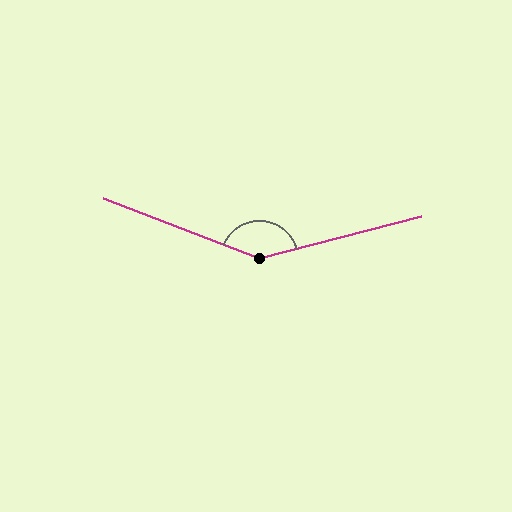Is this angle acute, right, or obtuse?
It is obtuse.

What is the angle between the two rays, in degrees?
Approximately 144 degrees.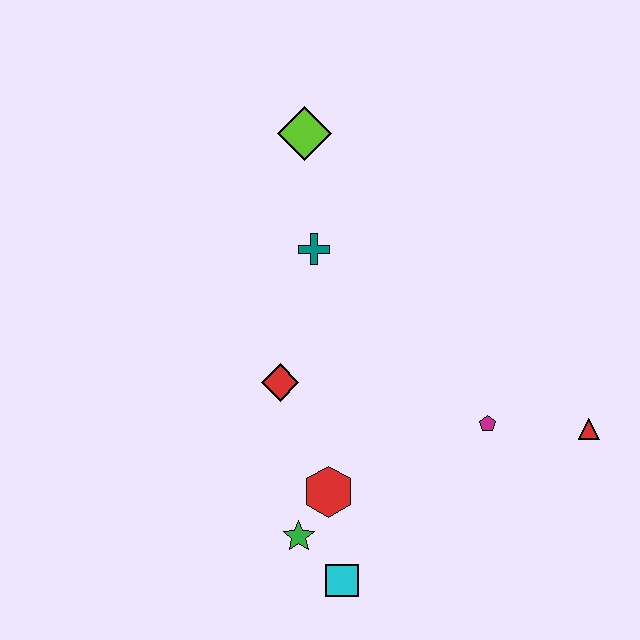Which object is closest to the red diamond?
The red hexagon is closest to the red diamond.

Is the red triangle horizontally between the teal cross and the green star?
No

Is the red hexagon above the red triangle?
No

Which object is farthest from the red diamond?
The red triangle is farthest from the red diamond.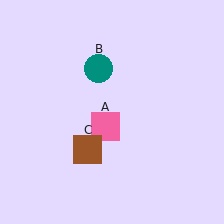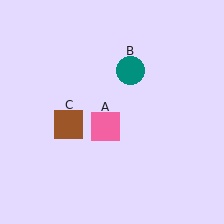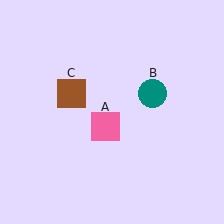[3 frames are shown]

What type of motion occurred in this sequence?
The teal circle (object B), brown square (object C) rotated clockwise around the center of the scene.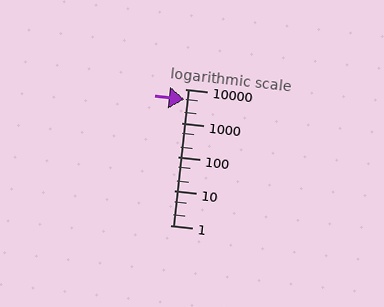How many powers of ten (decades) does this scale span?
The scale spans 4 decades, from 1 to 10000.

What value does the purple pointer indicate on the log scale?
The pointer indicates approximately 5100.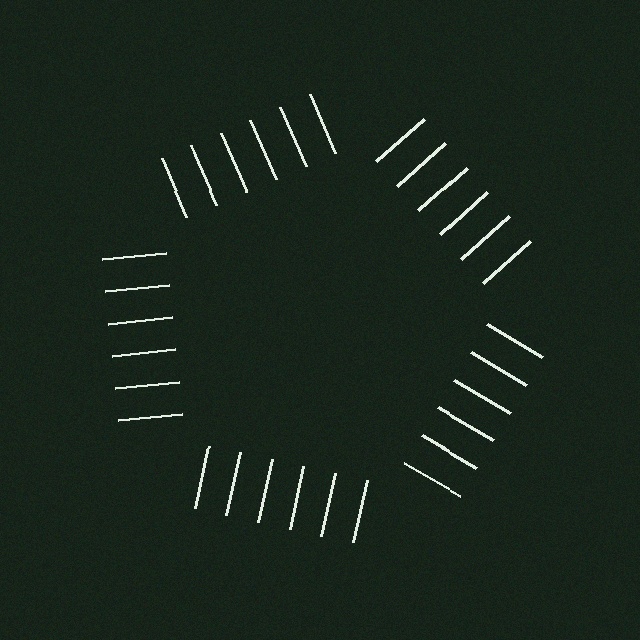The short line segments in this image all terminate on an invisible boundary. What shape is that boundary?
An illusory pentagon — the line segments terminate on its edges but no continuous stroke is drawn.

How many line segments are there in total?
30 — 6 along each of the 5 edges.